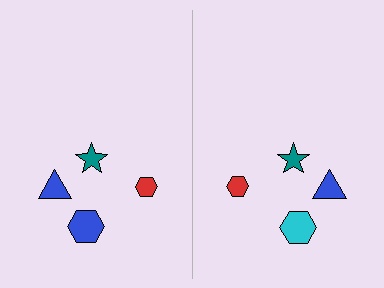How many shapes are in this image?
There are 8 shapes in this image.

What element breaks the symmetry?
The cyan hexagon on the right side breaks the symmetry — its mirror counterpart is blue.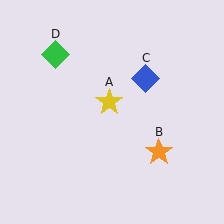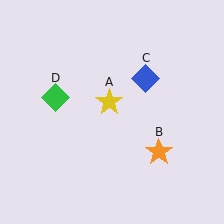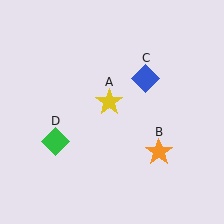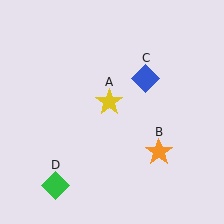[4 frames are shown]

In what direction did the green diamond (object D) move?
The green diamond (object D) moved down.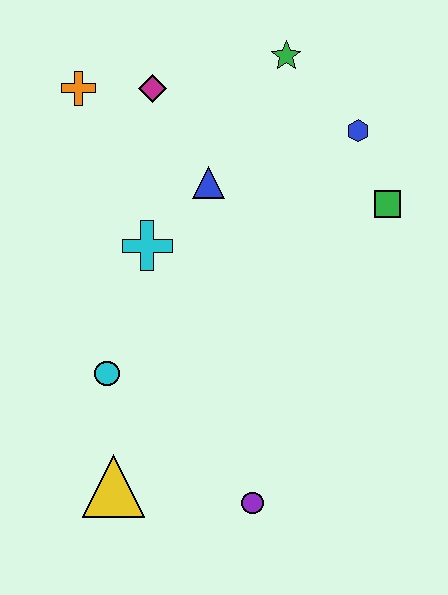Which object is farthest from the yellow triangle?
The green star is farthest from the yellow triangle.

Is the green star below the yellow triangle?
No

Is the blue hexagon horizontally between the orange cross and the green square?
Yes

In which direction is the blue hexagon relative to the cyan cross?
The blue hexagon is to the right of the cyan cross.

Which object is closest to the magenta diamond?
The orange cross is closest to the magenta diamond.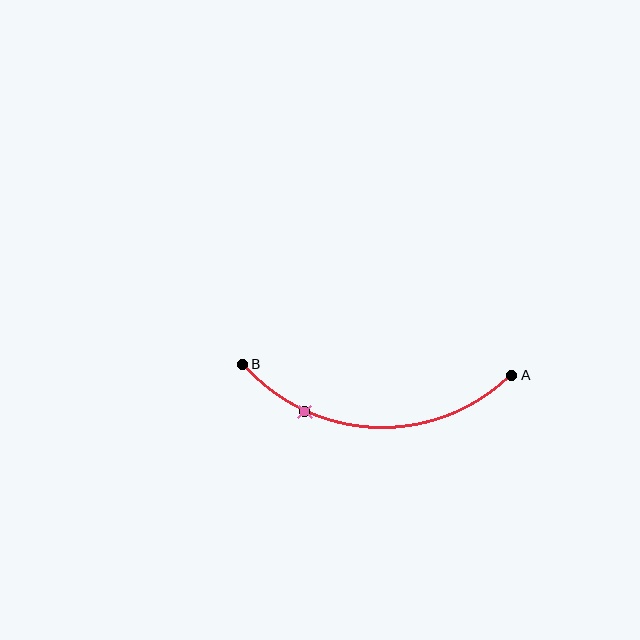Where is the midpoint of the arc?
The arc midpoint is the point on the curve farthest from the straight line joining A and B. It sits below that line.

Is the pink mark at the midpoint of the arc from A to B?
No. The pink mark lies on the arc but is closer to endpoint B. The arc midpoint would be at the point on the curve equidistant along the arc from both A and B.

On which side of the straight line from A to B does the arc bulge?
The arc bulges below the straight line connecting A and B.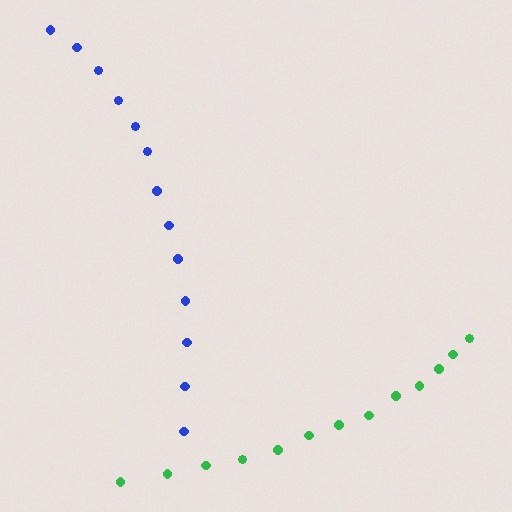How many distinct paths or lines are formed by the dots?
There are 2 distinct paths.